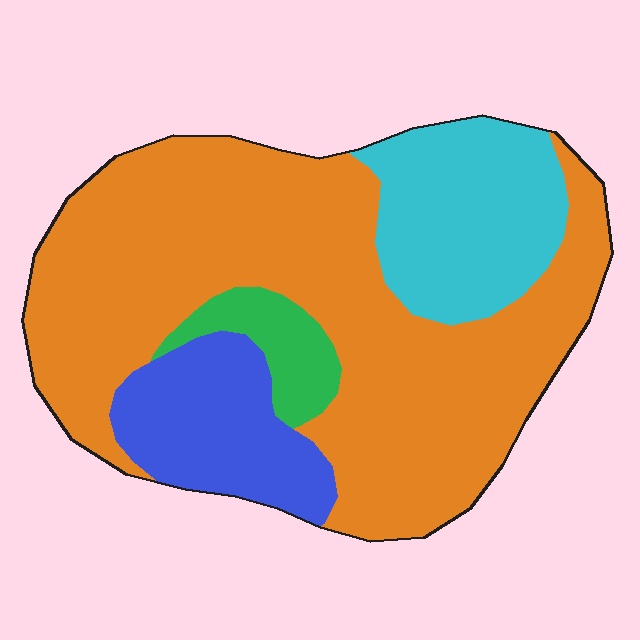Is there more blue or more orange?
Orange.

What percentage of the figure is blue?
Blue covers around 15% of the figure.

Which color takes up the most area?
Orange, at roughly 60%.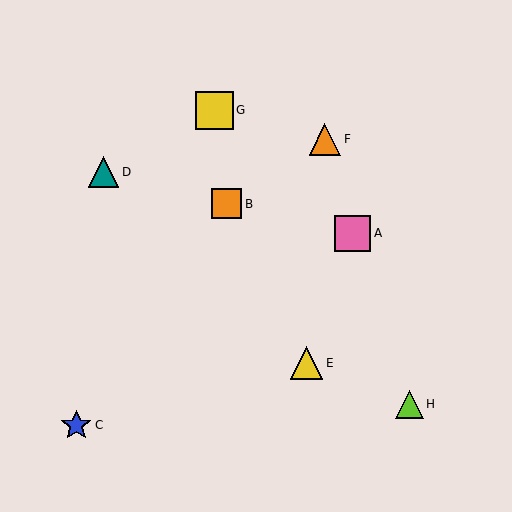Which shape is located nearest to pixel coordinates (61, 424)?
The blue star (labeled C) at (76, 425) is nearest to that location.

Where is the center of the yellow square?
The center of the yellow square is at (214, 110).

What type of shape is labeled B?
Shape B is an orange square.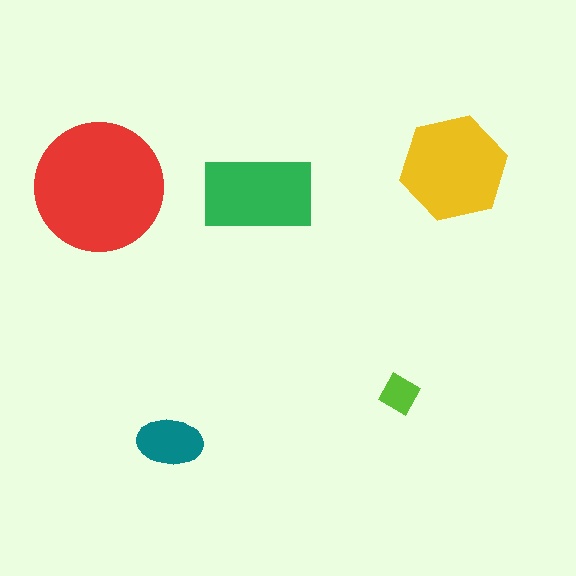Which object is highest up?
The yellow hexagon is topmost.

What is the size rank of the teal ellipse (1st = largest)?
4th.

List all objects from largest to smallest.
The red circle, the yellow hexagon, the green rectangle, the teal ellipse, the lime square.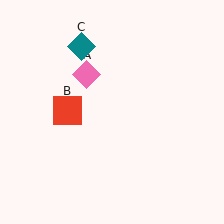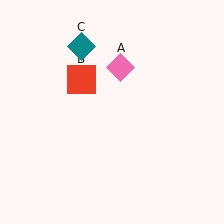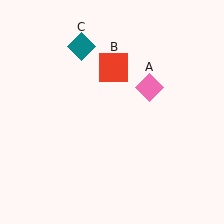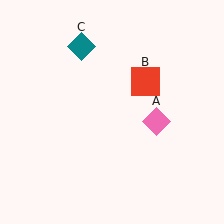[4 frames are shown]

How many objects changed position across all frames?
2 objects changed position: pink diamond (object A), red square (object B).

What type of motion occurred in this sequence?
The pink diamond (object A), red square (object B) rotated clockwise around the center of the scene.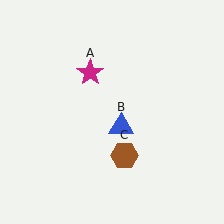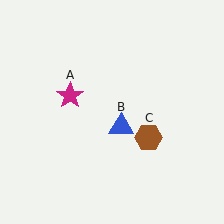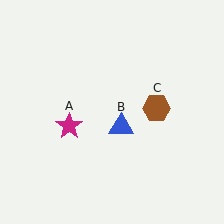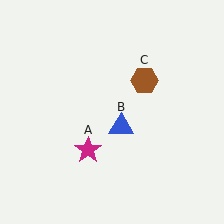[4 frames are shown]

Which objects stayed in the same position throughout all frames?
Blue triangle (object B) remained stationary.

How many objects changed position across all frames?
2 objects changed position: magenta star (object A), brown hexagon (object C).